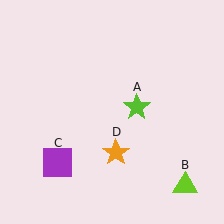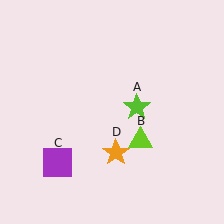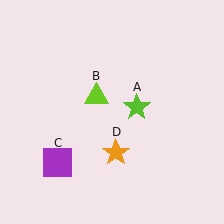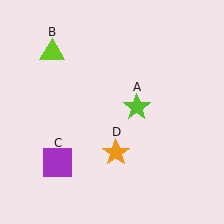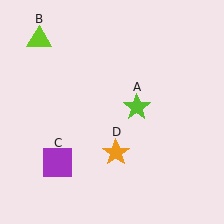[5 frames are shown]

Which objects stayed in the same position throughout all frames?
Lime star (object A) and purple square (object C) and orange star (object D) remained stationary.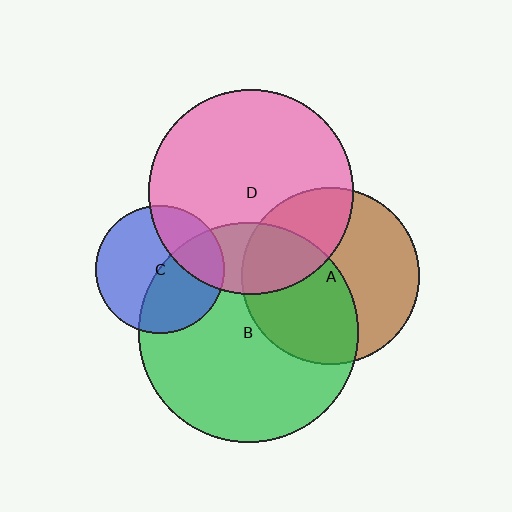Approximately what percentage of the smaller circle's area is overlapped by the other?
Approximately 50%.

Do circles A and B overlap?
Yes.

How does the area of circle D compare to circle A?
Approximately 1.3 times.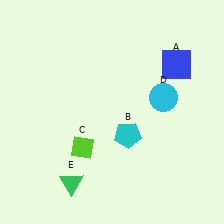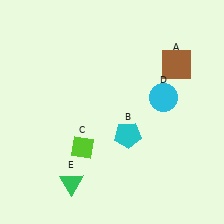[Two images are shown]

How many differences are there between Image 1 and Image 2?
There is 1 difference between the two images.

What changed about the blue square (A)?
In Image 1, A is blue. In Image 2, it changed to brown.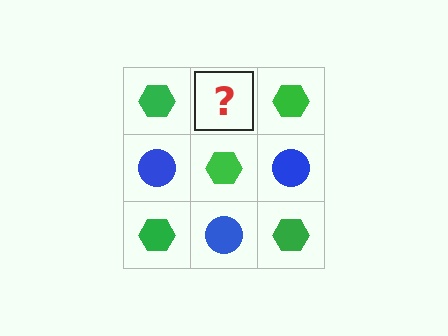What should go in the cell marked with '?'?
The missing cell should contain a blue circle.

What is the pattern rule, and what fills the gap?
The rule is that it alternates green hexagon and blue circle in a checkerboard pattern. The gap should be filled with a blue circle.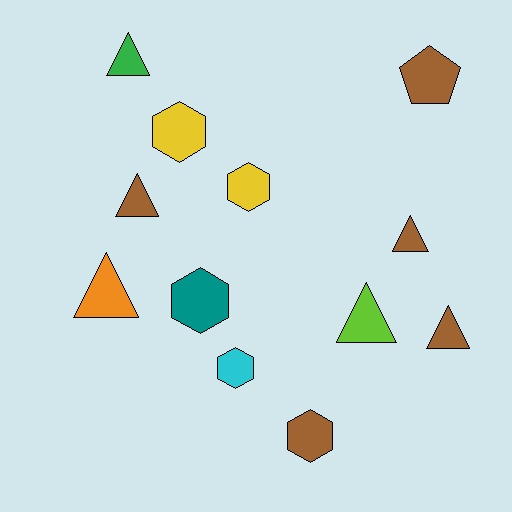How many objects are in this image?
There are 12 objects.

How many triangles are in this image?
There are 6 triangles.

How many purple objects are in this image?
There are no purple objects.